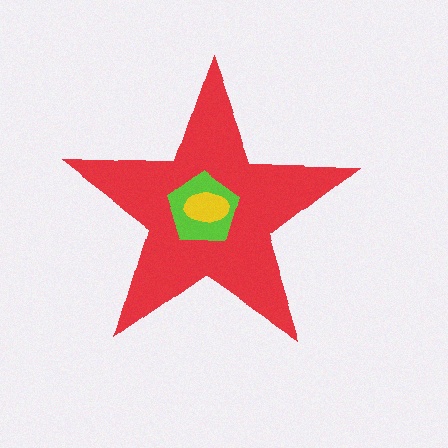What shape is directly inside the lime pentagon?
The yellow ellipse.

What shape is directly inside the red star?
The lime pentagon.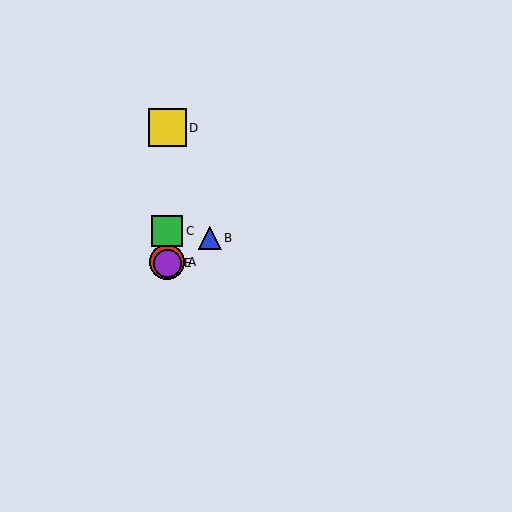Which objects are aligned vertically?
Objects A, C, D, E are aligned vertically.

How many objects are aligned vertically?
4 objects (A, C, D, E) are aligned vertically.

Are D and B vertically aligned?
No, D is at x≈167 and B is at x≈210.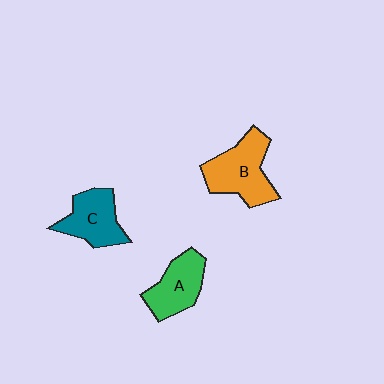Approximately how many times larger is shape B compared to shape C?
Approximately 1.3 times.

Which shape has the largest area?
Shape B (orange).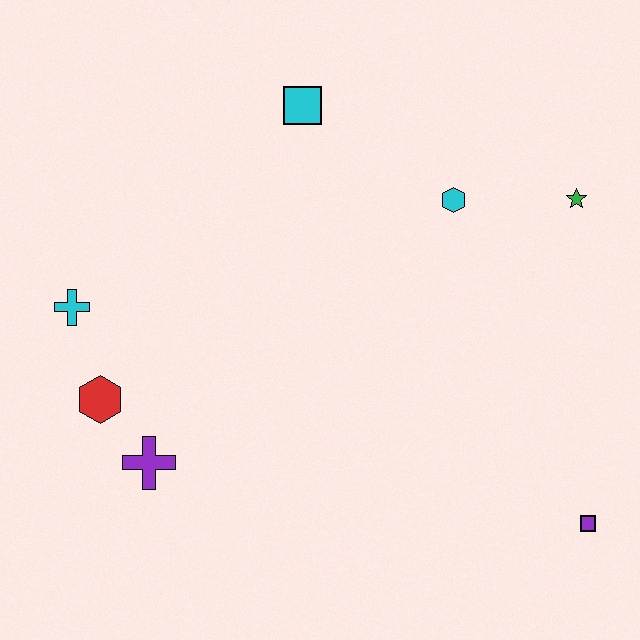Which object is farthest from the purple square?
The cyan cross is farthest from the purple square.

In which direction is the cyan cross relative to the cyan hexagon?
The cyan cross is to the left of the cyan hexagon.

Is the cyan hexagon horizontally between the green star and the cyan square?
Yes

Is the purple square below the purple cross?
Yes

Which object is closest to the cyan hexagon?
The green star is closest to the cyan hexagon.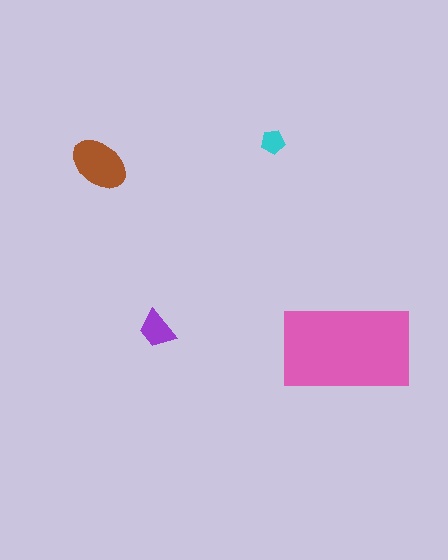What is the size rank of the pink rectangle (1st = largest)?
1st.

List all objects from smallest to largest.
The cyan pentagon, the purple trapezoid, the brown ellipse, the pink rectangle.